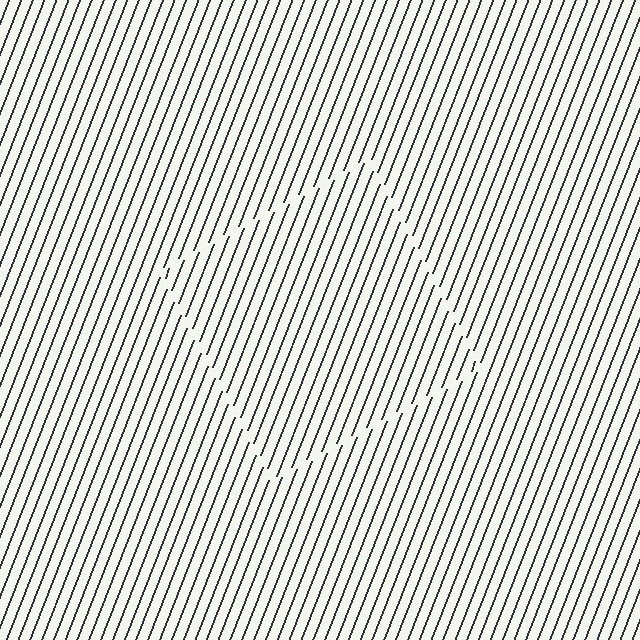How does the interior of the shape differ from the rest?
The interior of the shape contains the same grating, shifted by half a period — the contour is defined by the phase discontinuity where line-ends from the inner and outer gratings abut.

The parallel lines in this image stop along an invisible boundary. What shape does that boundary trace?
An illusory square. The interior of the shape contains the same grating, shifted by half a period — the contour is defined by the phase discontinuity where line-ends from the inner and outer gratings abut.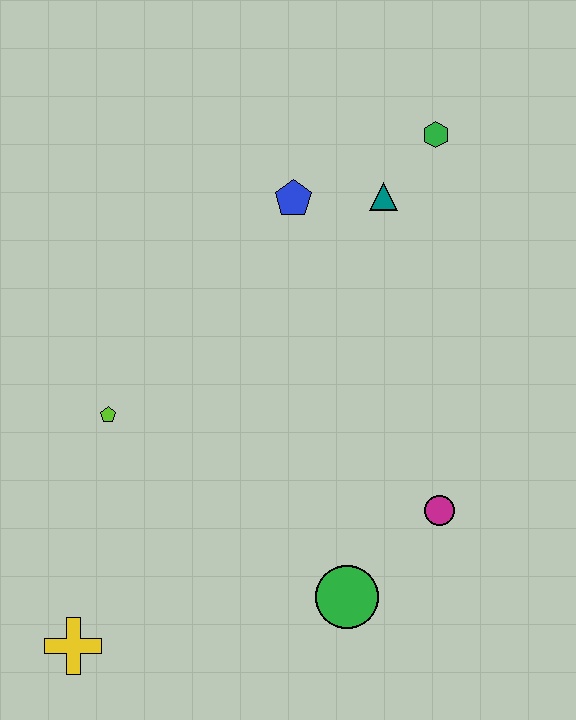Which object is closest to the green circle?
The magenta circle is closest to the green circle.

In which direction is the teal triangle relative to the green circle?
The teal triangle is above the green circle.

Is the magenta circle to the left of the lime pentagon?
No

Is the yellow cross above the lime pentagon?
No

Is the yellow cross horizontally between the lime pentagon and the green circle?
No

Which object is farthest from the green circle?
The green hexagon is farthest from the green circle.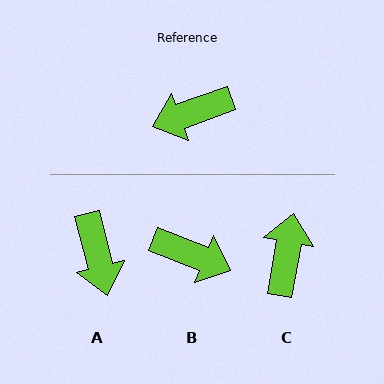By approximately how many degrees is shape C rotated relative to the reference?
Approximately 120 degrees clockwise.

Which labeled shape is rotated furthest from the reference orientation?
B, about 138 degrees away.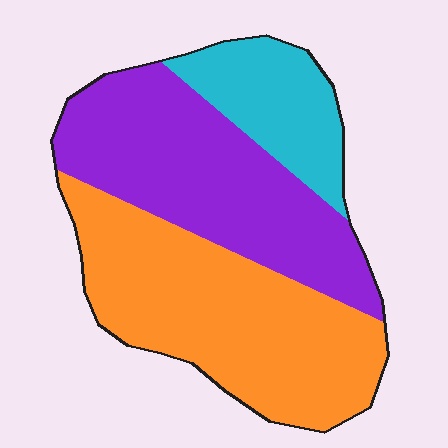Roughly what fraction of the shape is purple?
Purple takes up about two fifths (2/5) of the shape.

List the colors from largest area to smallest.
From largest to smallest: orange, purple, cyan.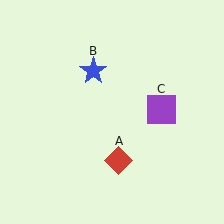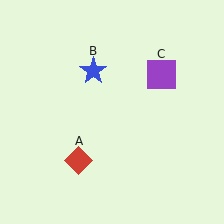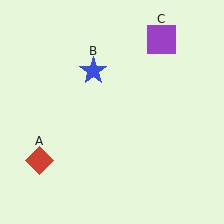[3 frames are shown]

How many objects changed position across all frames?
2 objects changed position: red diamond (object A), purple square (object C).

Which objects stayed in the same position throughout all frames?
Blue star (object B) remained stationary.